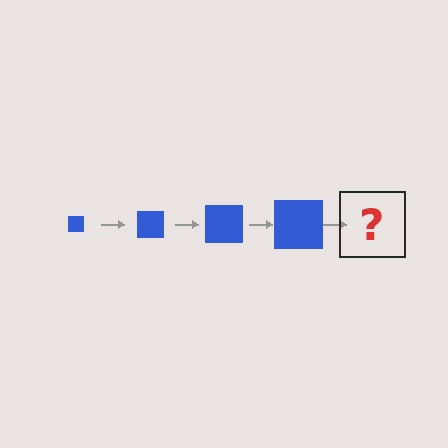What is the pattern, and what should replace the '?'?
The pattern is that the square gets progressively larger each step. The '?' should be a blue square, larger than the previous one.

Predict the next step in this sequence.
The next step is a blue square, larger than the previous one.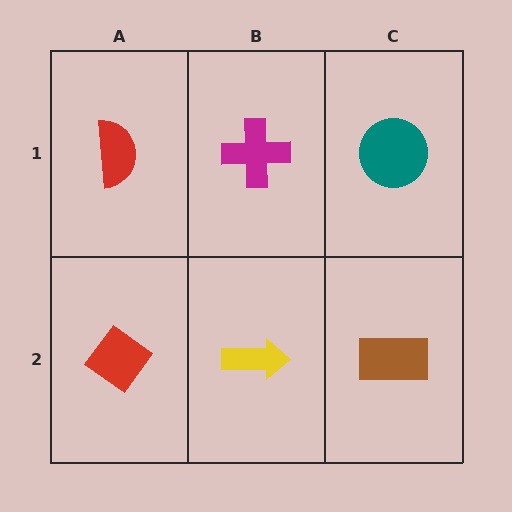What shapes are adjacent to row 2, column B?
A magenta cross (row 1, column B), a red diamond (row 2, column A), a brown rectangle (row 2, column C).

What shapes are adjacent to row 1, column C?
A brown rectangle (row 2, column C), a magenta cross (row 1, column B).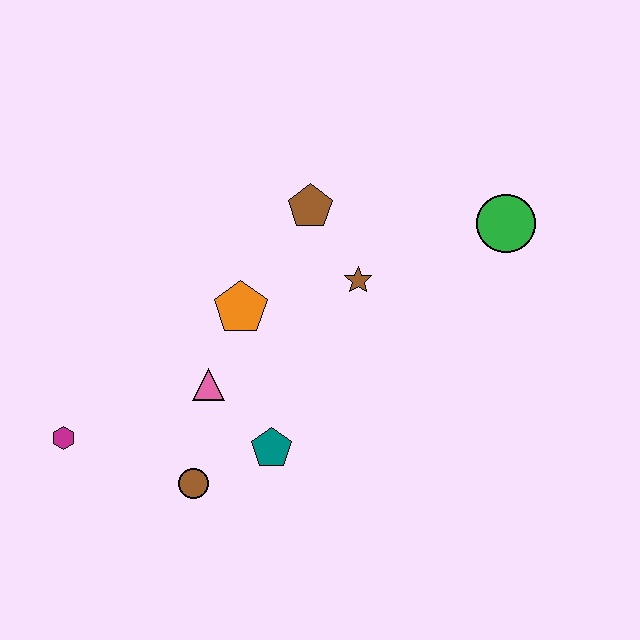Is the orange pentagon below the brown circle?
No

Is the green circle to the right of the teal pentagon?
Yes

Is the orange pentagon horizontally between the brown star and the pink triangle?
Yes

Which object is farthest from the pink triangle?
The green circle is farthest from the pink triangle.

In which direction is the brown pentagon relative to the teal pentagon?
The brown pentagon is above the teal pentagon.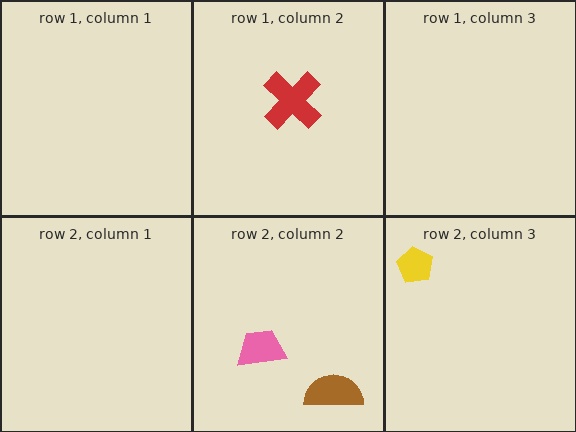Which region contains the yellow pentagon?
The row 2, column 3 region.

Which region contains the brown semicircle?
The row 2, column 2 region.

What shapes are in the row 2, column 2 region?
The brown semicircle, the pink trapezoid.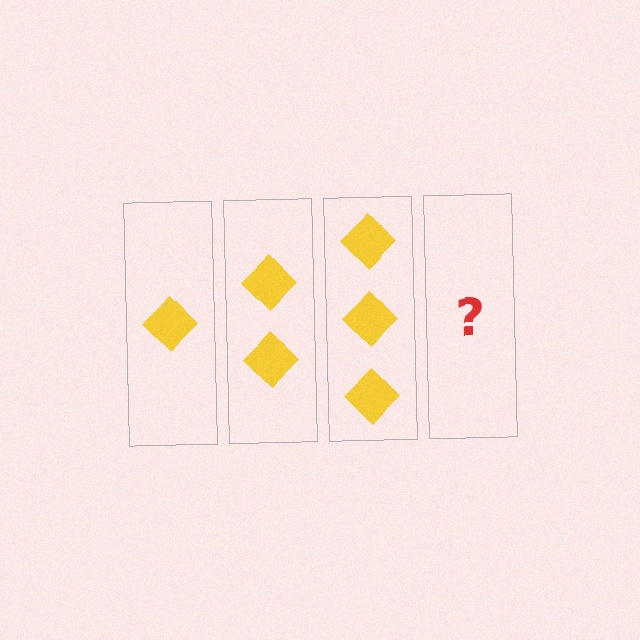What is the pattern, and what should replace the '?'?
The pattern is that each step adds one more diamond. The '?' should be 4 diamonds.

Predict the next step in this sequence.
The next step is 4 diamonds.